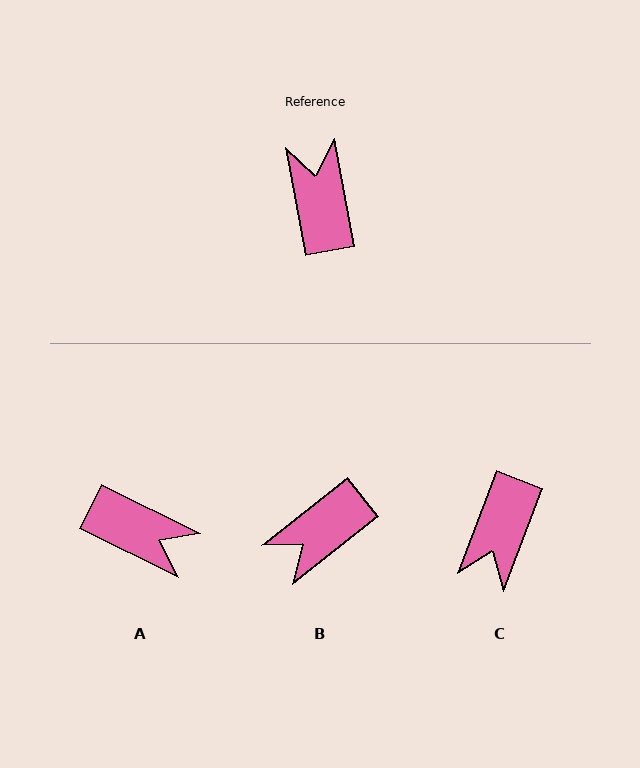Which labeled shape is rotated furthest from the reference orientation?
C, about 148 degrees away.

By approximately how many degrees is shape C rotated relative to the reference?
Approximately 148 degrees counter-clockwise.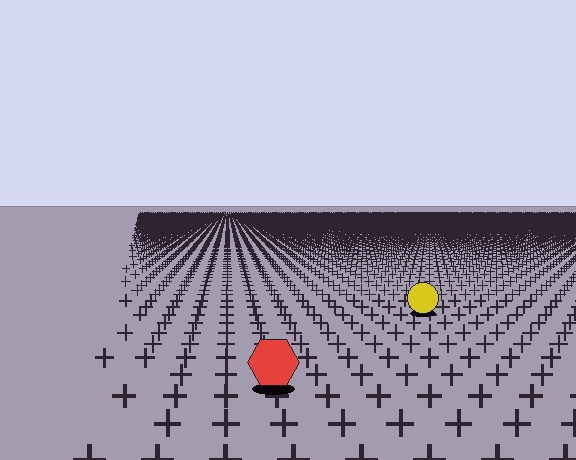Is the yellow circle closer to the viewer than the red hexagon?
No. The red hexagon is closer — you can tell from the texture gradient: the ground texture is coarser near it.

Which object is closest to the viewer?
The red hexagon is closest. The texture marks near it are larger and more spread out.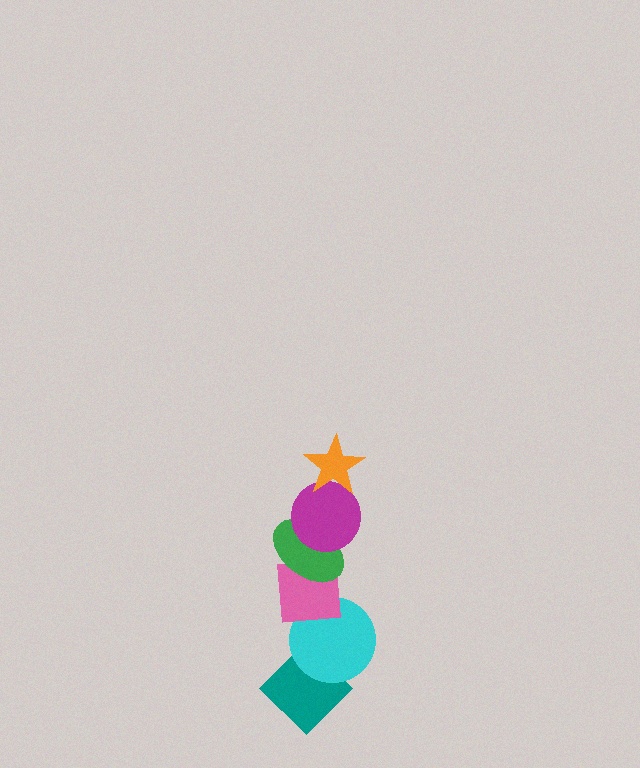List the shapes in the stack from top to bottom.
From top to bottom: the orange star, the magenta circle, the green ellipse, the pink square, the cyan circle, the teal diamond.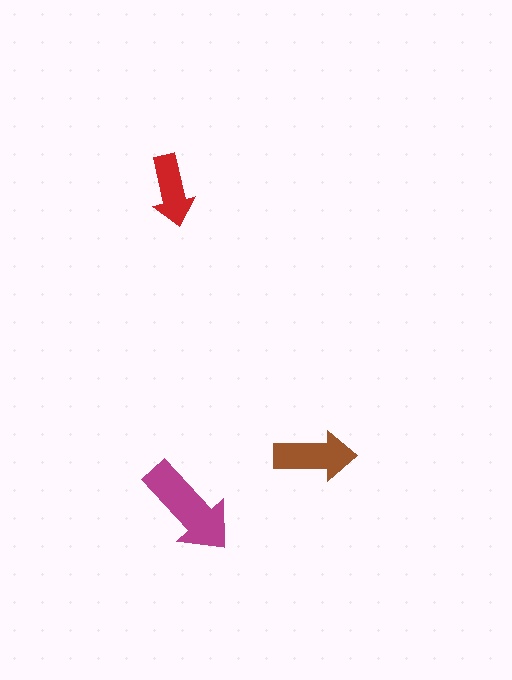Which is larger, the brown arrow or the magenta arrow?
The magenta one.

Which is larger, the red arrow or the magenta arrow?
The magenta one.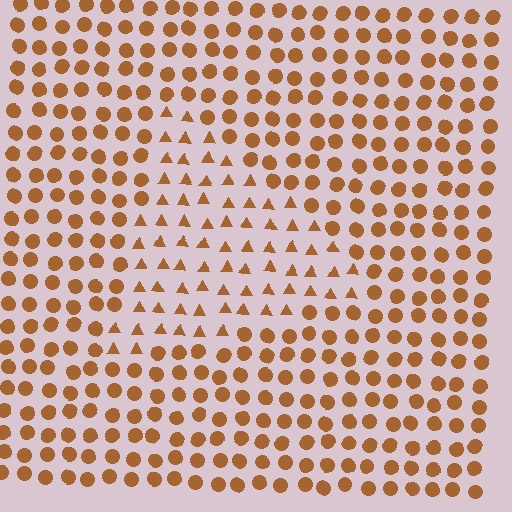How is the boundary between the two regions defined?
The boundary is defined by a change in element shape: triangles inside vs. circles outside. All elements share the same color and spacing.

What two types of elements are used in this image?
The image uses triangles inside the triangle region and circles outside it.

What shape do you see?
I see a triangle.